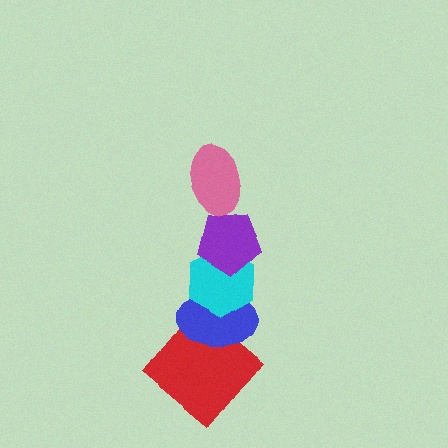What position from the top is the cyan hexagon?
The cyan hexagon is 3rd from the top.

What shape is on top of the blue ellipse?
The cyan hexagon is on top of the blue ellipse.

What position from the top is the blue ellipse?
The blue ellipse is 4th from the top.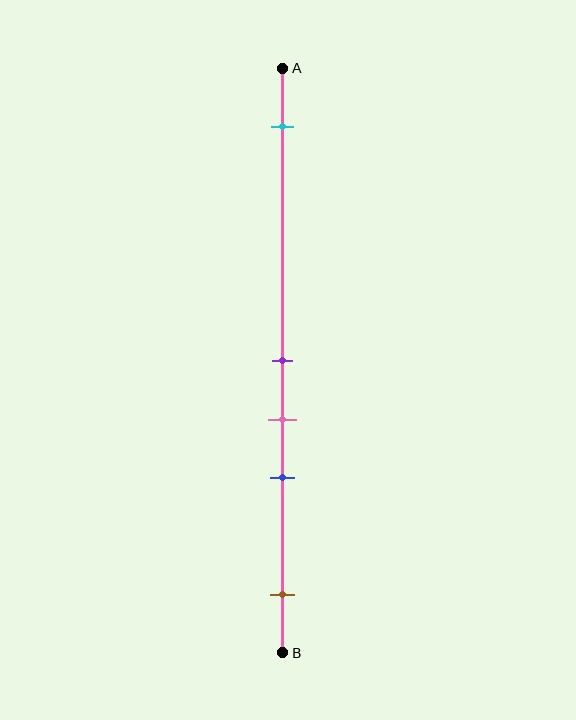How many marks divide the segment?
There are 5 marks dividing the segment.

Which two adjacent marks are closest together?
The purple and pink marks are the closest adjacent pair.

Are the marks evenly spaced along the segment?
No, the marks are not evenly spaced.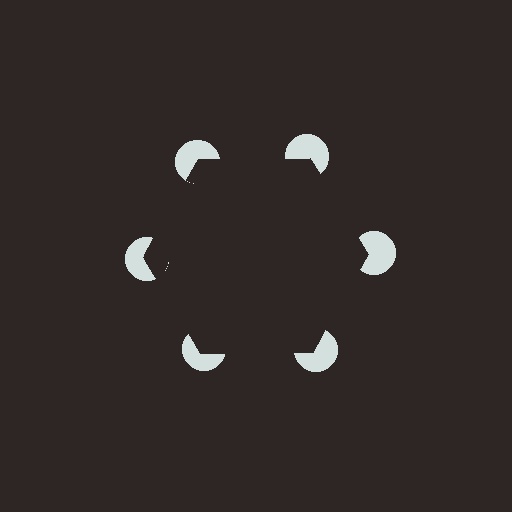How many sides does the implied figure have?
6 sides.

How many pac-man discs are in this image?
There are 6 — one at each vertex of the illusory hexagon.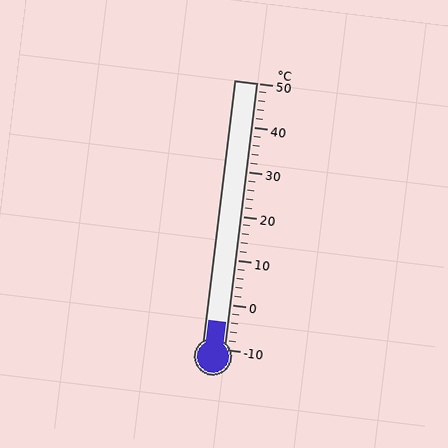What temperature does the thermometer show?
The thermometer shows approximately -4°C.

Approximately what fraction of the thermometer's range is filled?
The thermometer is filled to approximately 10% of its range.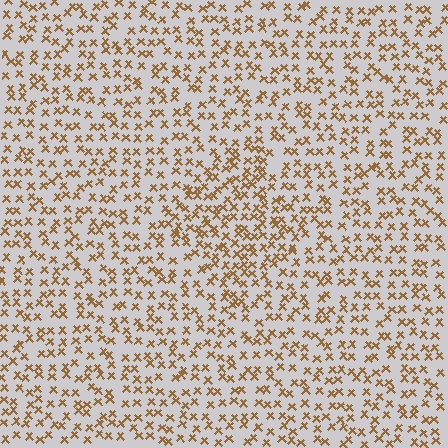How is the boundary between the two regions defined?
The boundary is defined by a change in element density (approximately 1.6x ratio). All elements are the same color, size, and shape.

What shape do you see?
I see a diamond.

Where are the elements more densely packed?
The elements are more densely packed inside the diamond boundary.